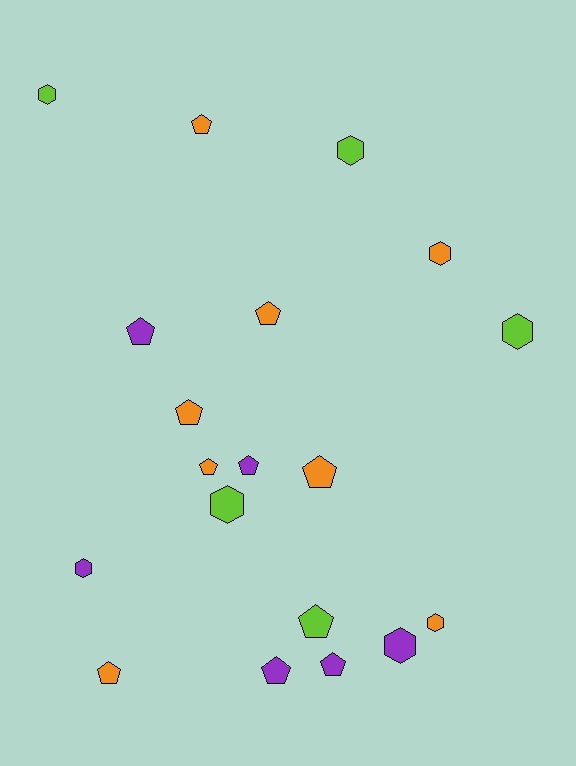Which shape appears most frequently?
Pentagon, with 11 objects.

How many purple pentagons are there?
There are 4 purple pentagons.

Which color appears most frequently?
Orange, with 8 objects.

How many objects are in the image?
There are 19 objects.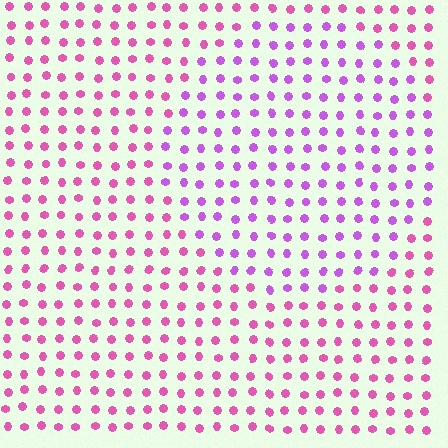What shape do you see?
I see a circle.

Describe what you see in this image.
The image is filled with small pink elements in a uniform arrangement. A circle-shaped region is visible where the elements are tinted to a slightly different hue, forming a subtle color boundary.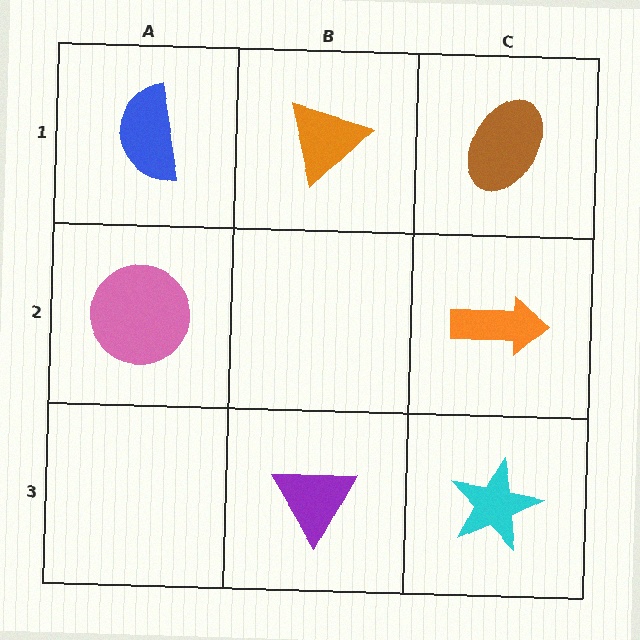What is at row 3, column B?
A purple triangle.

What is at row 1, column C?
A brown ellipse.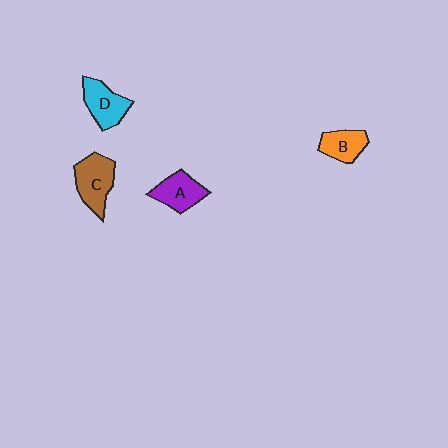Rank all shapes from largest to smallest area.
From largest to smallest: C (brown), D (cyan), A (purple), B (orange).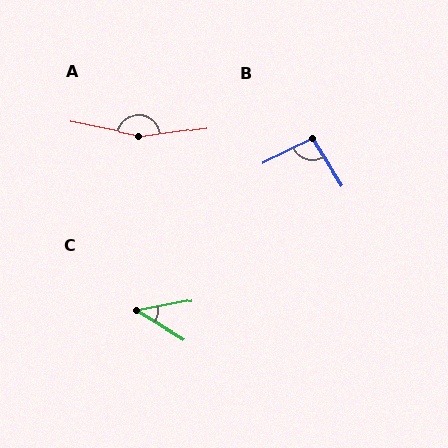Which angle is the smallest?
C, at approximately 42 degrees.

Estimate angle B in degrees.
Approximately 95 degrees.